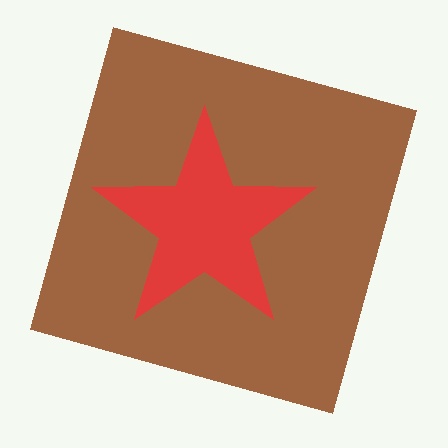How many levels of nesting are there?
2.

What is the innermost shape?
The red star.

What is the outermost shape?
The brown square.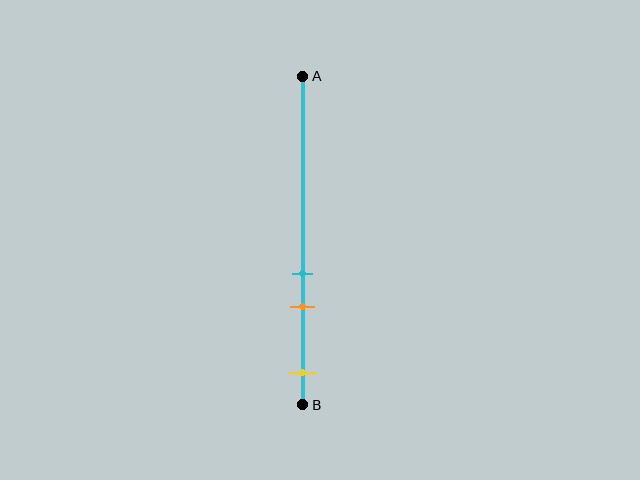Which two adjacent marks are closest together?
The cyan and orange marks are the closest adjacent pair.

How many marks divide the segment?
There are 3 marks dividing the segment.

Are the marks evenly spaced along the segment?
No, the marks are not evenly spaced.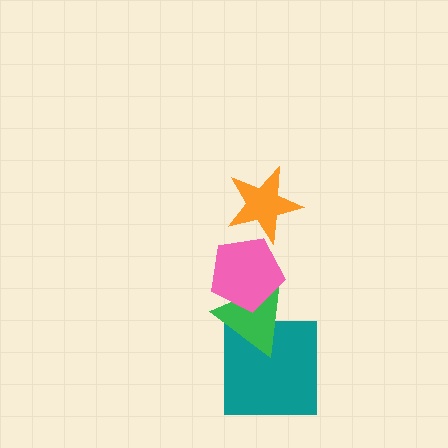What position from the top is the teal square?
The teal square is 4th from the top.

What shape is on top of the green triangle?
The pink pentagon is on top of the green triangle.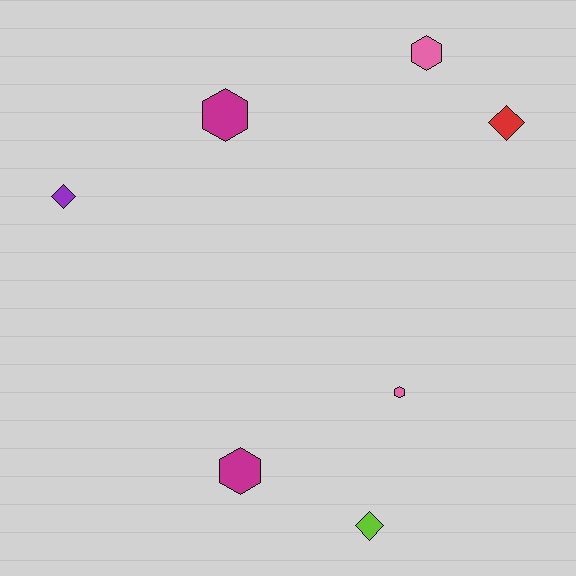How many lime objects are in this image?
There is 1 lime object.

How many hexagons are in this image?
There are 4 hexagons.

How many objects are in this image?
There are 7 objects.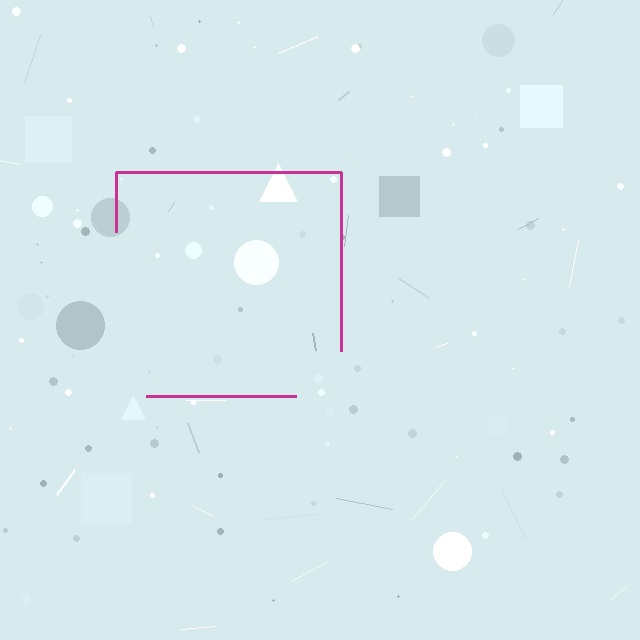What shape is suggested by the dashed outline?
The dashed outline suggests a square.